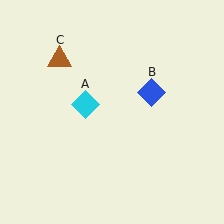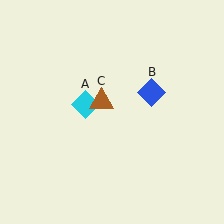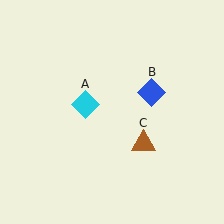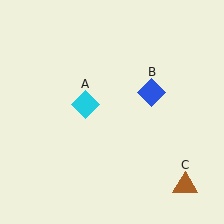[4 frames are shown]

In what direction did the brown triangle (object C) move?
The brown triangle (object C) moved down and to the right.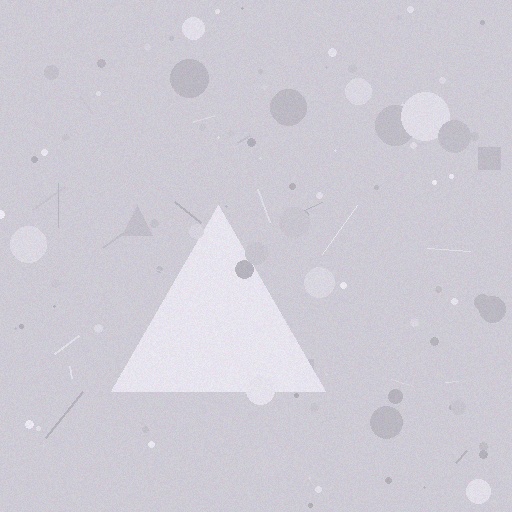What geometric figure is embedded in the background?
A triangle is embedded in the background.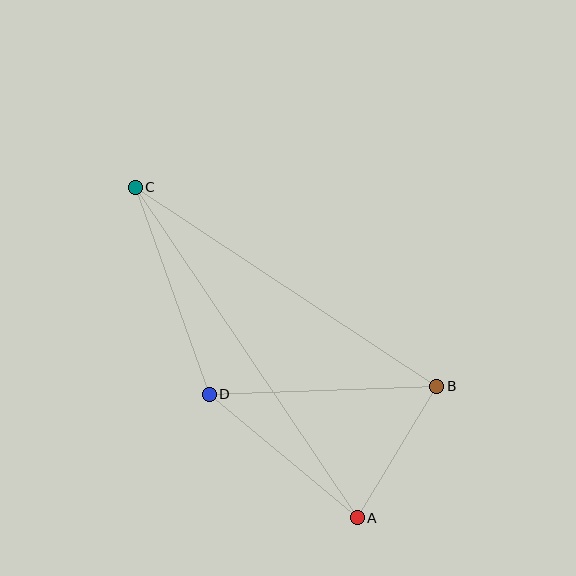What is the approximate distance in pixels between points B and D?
The distance between B and D is approximately 228 pixels.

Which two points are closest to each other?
Points A and B are closest to each other.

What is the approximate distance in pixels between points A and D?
The distance between A and D is approximately 193 pixels.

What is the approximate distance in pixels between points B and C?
The distance between B and C is approximately 361 pixels.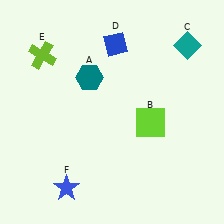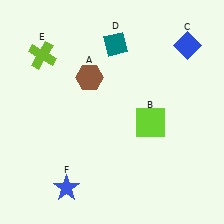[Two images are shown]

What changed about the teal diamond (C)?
In Image 1, C is teal. In Image 2, it changed to blue.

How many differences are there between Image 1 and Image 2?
There are 3 differences between the two images.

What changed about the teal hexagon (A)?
In Image 1, A is teal. In Image 2, it changed to brown.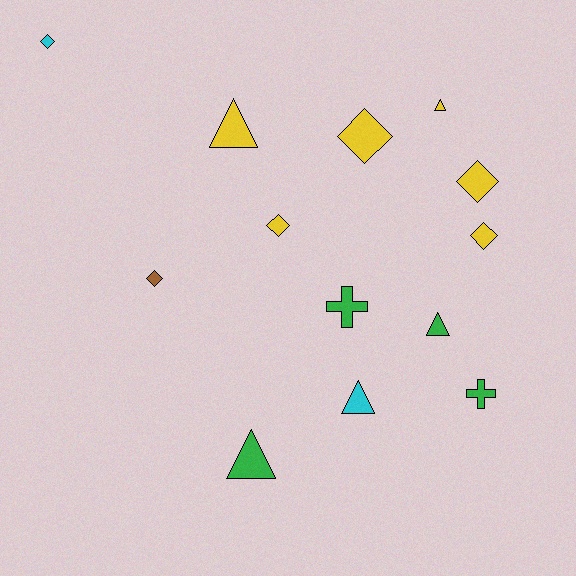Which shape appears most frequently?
Diamond, with 6 objects.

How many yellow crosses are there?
There are no yellow crosses.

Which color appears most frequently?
Yellow, with 6 objects.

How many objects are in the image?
There are 13 objects.